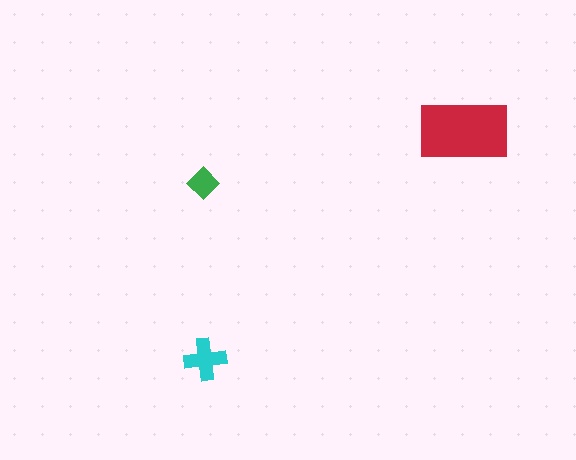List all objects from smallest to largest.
The green diamond, the cyan cross, the red rectangle.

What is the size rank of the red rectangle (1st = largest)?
1st.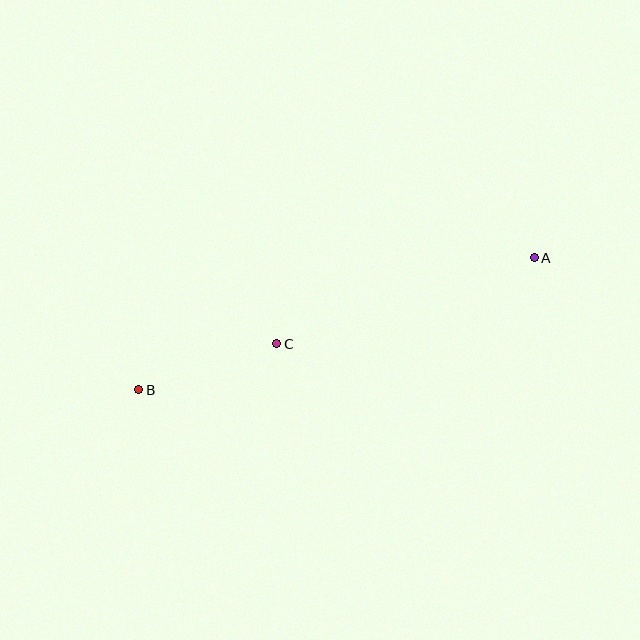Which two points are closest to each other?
Points B and C are closest to each other.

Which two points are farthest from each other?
Points A and B are farthest from each other.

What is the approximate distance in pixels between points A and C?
The distance between A and C is approximately 272 pixels.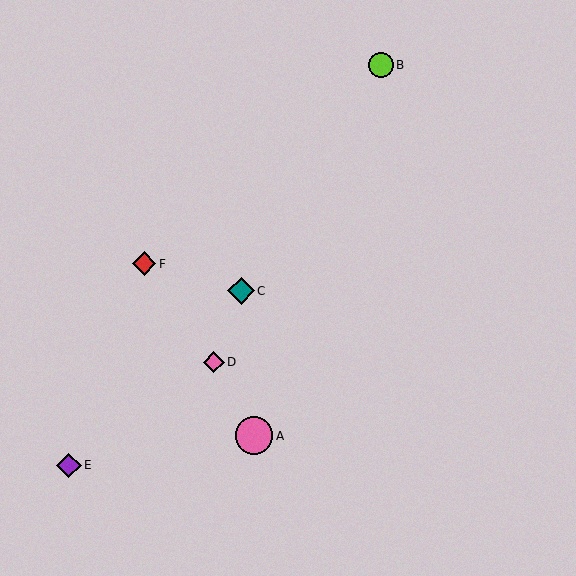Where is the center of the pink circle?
The center of the pink circle is at (254, 436).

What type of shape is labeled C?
Shape C is a teal diamond.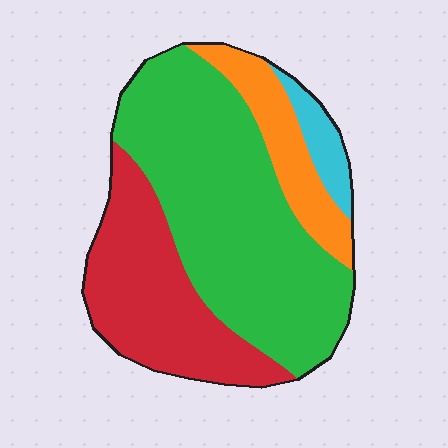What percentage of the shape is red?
Red takes up between a sixth and a third of the shape.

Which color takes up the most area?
Green, at roughly 55%.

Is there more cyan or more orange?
Orange.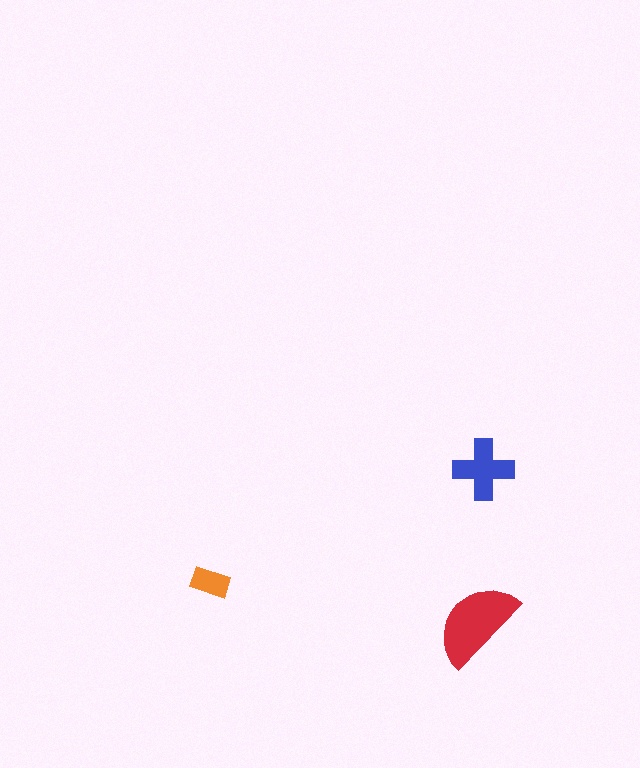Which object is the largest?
The red semicircle.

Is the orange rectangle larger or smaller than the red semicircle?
Smaller.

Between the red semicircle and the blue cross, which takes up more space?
The red semicircle.